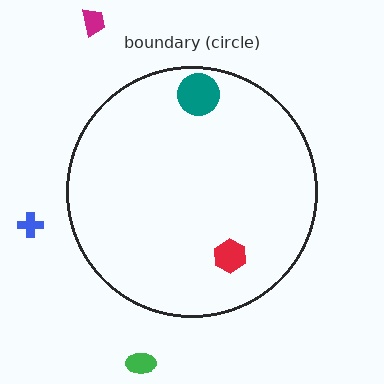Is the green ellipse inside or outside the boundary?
Outside.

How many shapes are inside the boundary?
2 inside, 3 outside.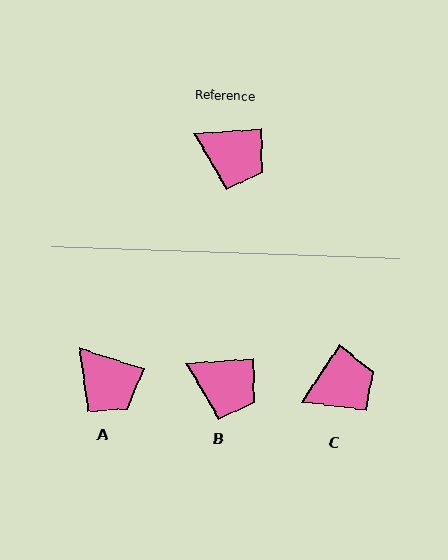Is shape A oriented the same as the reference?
No, it is off by about 23 degrees.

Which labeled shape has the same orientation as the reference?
B.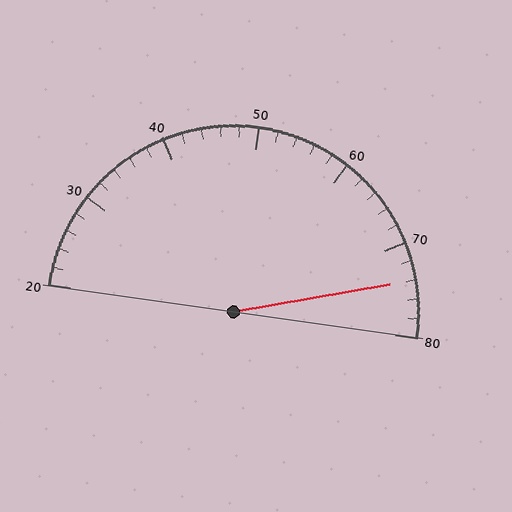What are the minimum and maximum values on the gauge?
The gauge ranges from 20 to 80.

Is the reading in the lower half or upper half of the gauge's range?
The reading is in the upper half of the range (20 to 80).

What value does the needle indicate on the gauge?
The needle indicates approximately 74.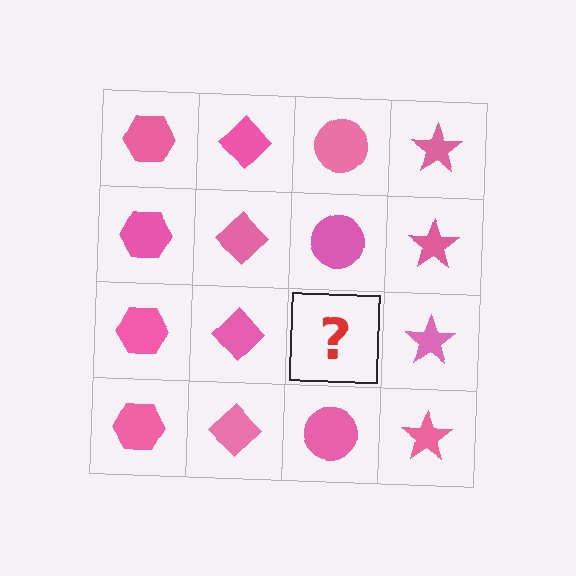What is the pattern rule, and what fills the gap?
The rule is that each column has a consistent shape. The gap should be filled with a pink circle.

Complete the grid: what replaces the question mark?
The question mark should be replaced with a pink circle.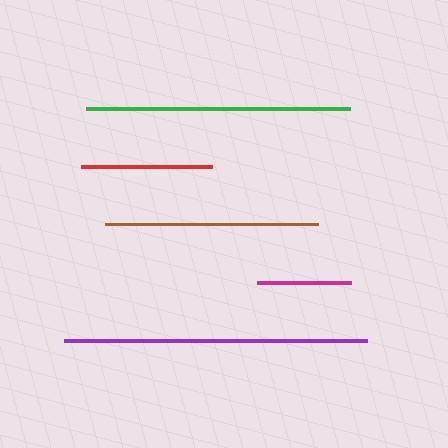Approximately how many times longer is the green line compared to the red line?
The green line is approximately 2.0 times the length of the red line.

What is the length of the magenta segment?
The magenta segment is approximately 94 pixels long.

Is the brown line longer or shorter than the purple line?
The purple line is longer than the brown line.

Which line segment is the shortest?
The magenta line is the shortest at approximately 94 pixels.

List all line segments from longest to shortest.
From longest to shortest: purple, green, brown, red, magenta.